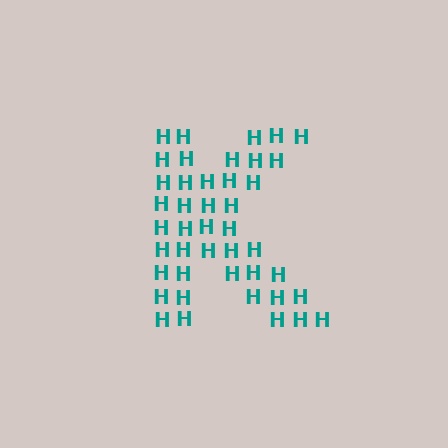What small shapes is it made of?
It is made of small letter H's.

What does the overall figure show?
The overall figure shows the letter K.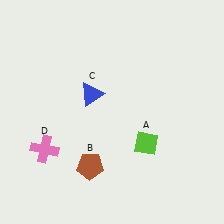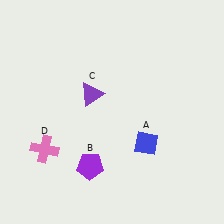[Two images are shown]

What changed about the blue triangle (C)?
In Image 1, C is blue. In Image 2, it changed to purple.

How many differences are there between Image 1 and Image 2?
There are 3 differences between the two images.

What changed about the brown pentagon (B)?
In Image 1, B is brown. In Image 2, it changed to purple.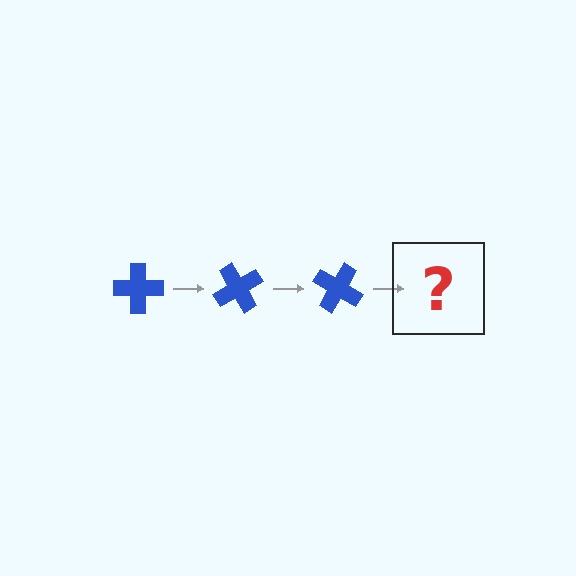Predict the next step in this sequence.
The next step is a blue cross rotated 180 degrees.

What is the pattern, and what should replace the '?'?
The pattern is that the cross rotates 60 degrees each step. The '?' should be a blue cross rotated 180 degrees.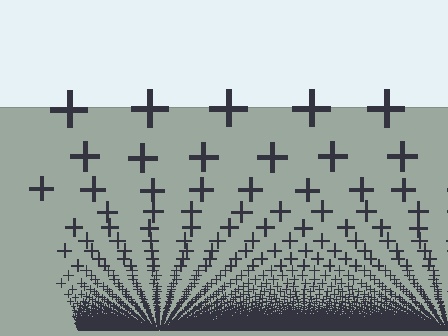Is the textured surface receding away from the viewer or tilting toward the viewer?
The surface appears to tilt toward the viewer. Texture elements get larger and sparser toward the top.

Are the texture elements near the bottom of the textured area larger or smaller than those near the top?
Smaller. The gradient is inverted — elements near the bottom are smaller and denser.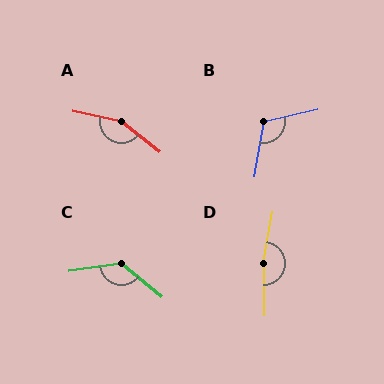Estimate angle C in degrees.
Approximately 132 degrees.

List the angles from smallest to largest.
B (112°), C (132°), A (154°), D (169°).